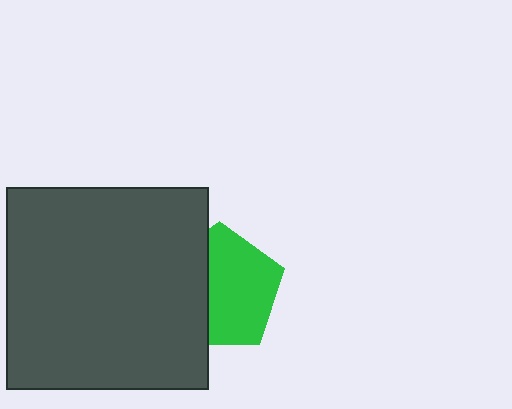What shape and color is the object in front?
The object in front is a dark gray square.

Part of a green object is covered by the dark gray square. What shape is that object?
It is a pentagon.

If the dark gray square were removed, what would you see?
You would see the complete green pentagon.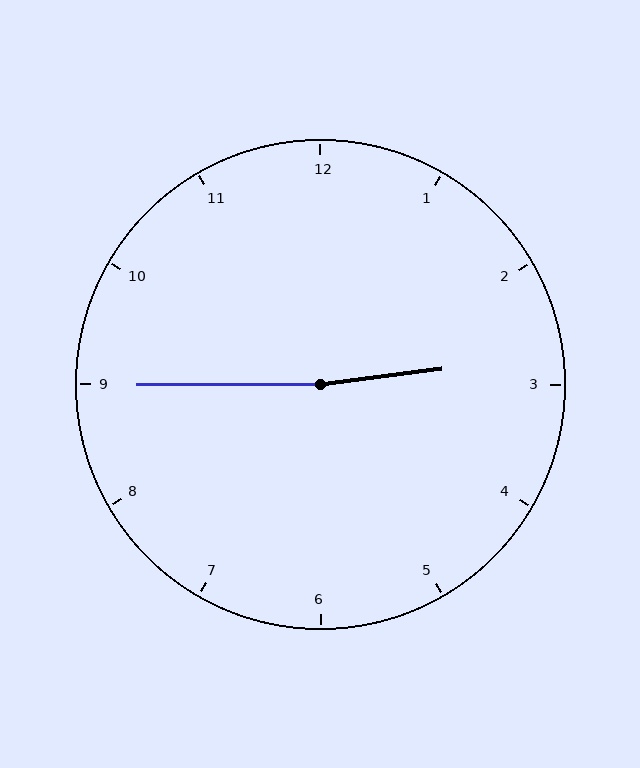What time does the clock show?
2:45.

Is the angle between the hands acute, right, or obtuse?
It is obtuse.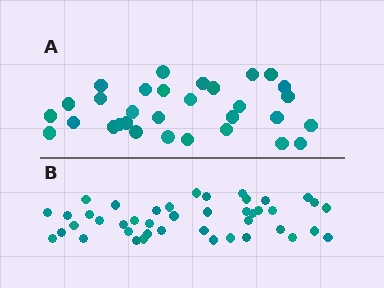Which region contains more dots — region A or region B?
Region B (the bottom region) has more dots.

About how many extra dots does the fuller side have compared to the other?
Region B has roughly 12 or so more dots than region A.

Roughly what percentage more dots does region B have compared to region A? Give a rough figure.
About 40% more.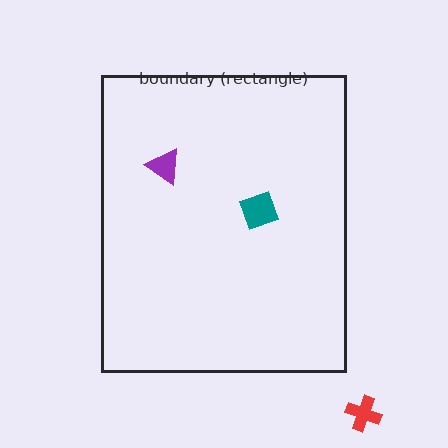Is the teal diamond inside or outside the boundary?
Inside.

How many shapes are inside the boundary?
2 inside, 1 outside.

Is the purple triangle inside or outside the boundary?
Inside.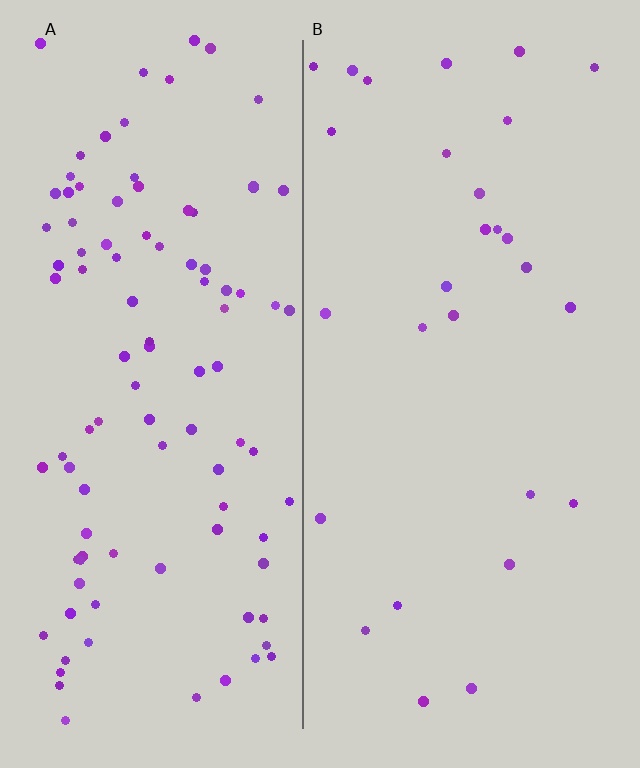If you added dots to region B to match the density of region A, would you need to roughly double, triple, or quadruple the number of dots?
Approximately quadruple.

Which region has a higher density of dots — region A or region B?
A (the left).